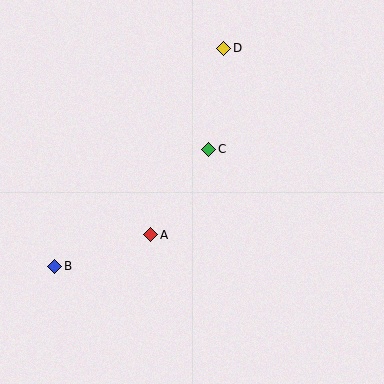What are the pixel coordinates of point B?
Point B is at (55, 266).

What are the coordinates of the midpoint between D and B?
The midpoint between D and B is at (139, 157).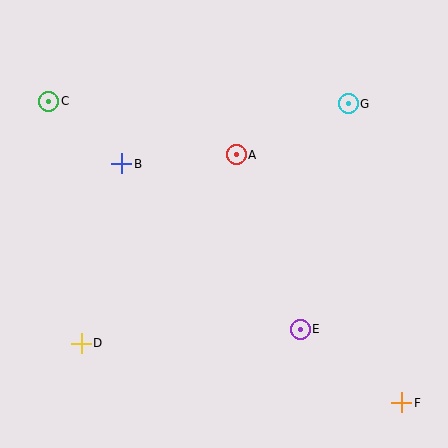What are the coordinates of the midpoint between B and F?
The midpoint between B and F is at (262, 283).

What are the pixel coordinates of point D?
Point D is at (81, 343).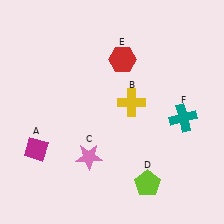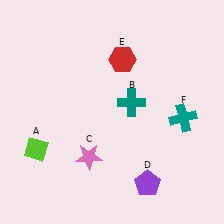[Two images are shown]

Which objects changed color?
A changed from magenta to lime. B changed from yellow to teal. D changed from lime to purple.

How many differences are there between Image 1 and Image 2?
There are 3 differences between the two images.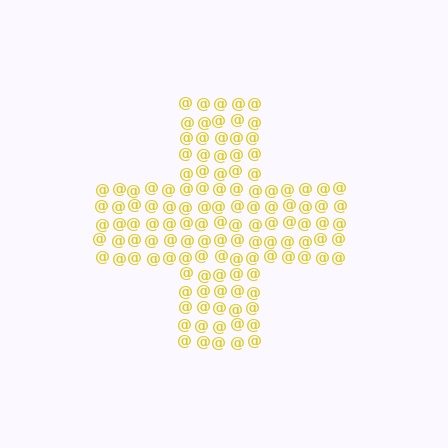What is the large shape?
The large shape is a cross.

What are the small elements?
The small elements are at signs.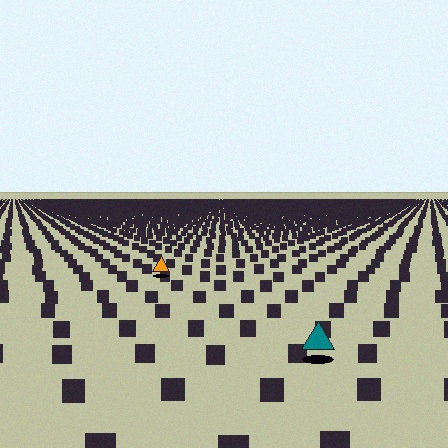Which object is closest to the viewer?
The teal triangle is closest. The texture marks near it are larger and more spread out.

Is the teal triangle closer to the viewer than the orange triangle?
Yes. The teal triangle is closer — you can tell from the texture gradient: the ground texture is coarser near it.